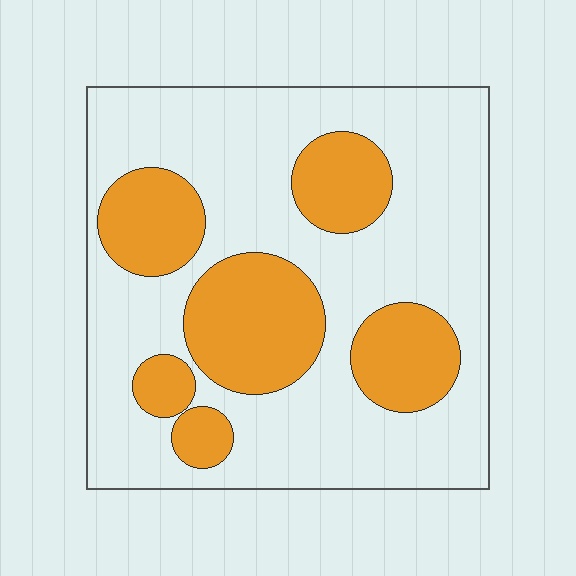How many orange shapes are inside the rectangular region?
6.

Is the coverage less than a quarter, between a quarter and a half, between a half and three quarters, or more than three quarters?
Between a quarter and a half.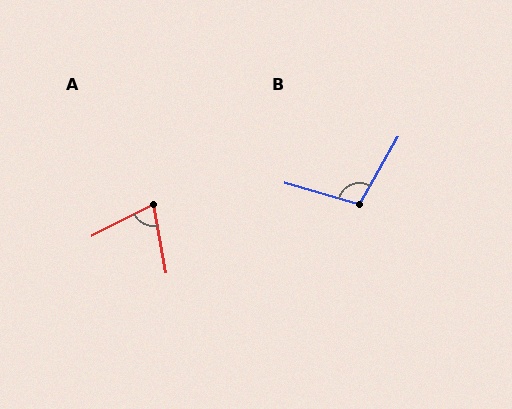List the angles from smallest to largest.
A (74°), B (103°).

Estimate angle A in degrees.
Approximately 74 degrees.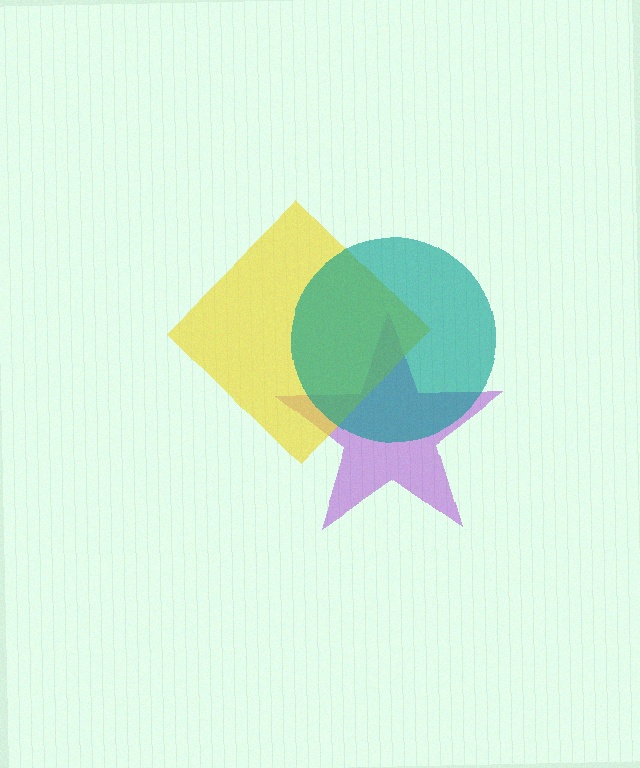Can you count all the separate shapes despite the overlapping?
Yes, there are 3 separate shapes.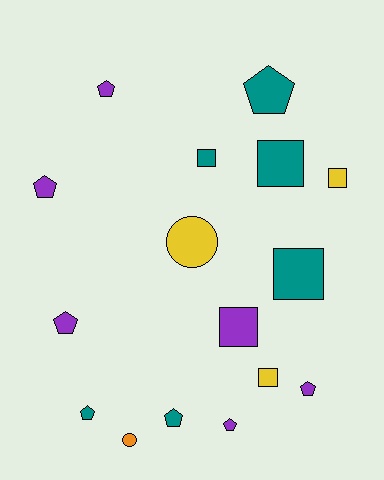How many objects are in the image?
There are 16 objects.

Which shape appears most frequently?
Pentagon, with 8 objects.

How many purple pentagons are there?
There are 5 purple pentagons.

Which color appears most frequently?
Purple, with 6 objects.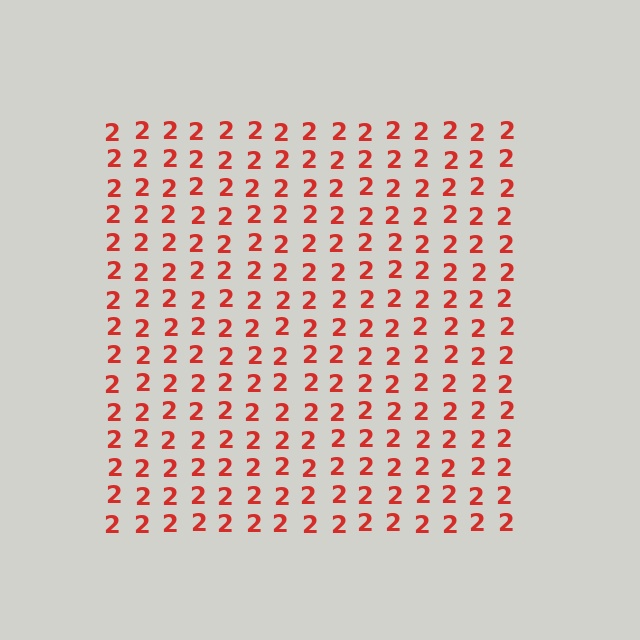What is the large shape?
The large shape is a square.